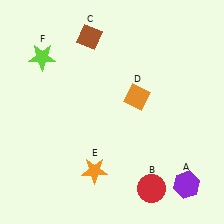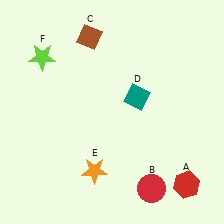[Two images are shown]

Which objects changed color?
A changed from purple to red. D changed from orange to teal.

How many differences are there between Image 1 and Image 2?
There are 2 differences between the two images.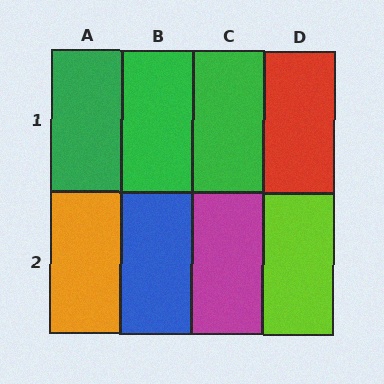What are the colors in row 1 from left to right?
Green, green, green, red.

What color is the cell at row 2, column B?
Blue.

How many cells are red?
1 cell is red.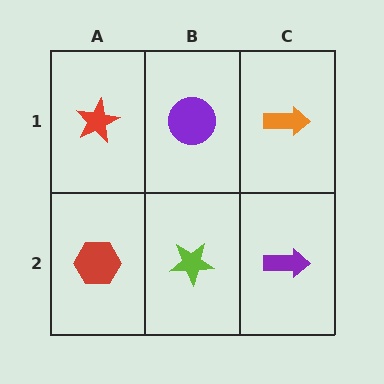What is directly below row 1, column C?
A purple arrow.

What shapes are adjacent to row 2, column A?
A red star (row 1, column A), a lime star (row 2, column B).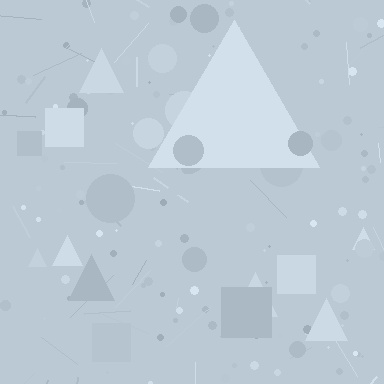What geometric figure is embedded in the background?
A triangle is embedded in the background.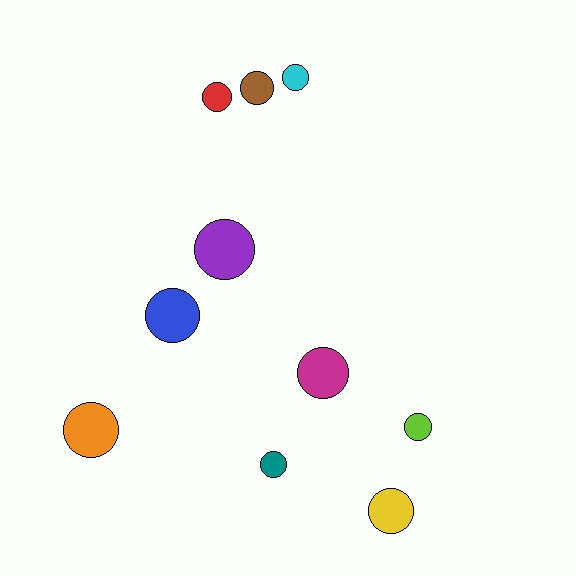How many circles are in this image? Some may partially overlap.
There are 10 circles.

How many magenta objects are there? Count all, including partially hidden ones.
There is 1 magenta object.